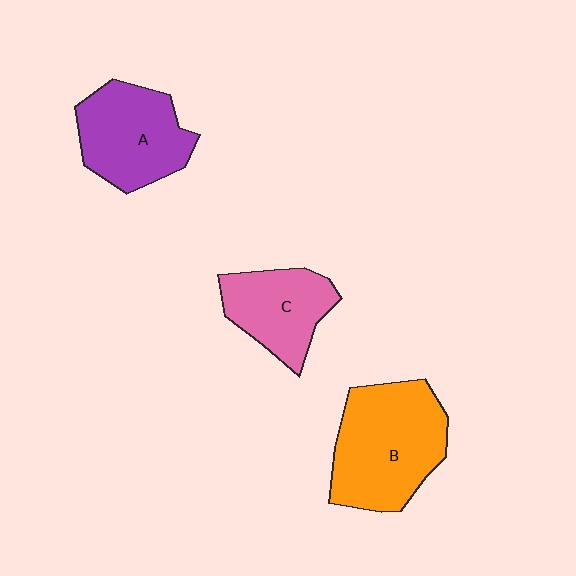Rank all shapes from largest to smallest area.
From largest to smallest: B (orange), A (purple), C (pink).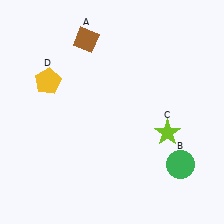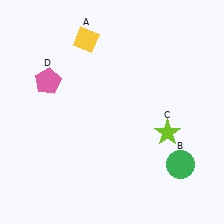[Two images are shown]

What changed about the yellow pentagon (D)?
In Image 1, D is yellow. In Image 2, it changed to pink.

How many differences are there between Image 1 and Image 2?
There are 2 differences between the two images.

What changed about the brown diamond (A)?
In Image 1, A is brown. In Image 2, it changed to yellow.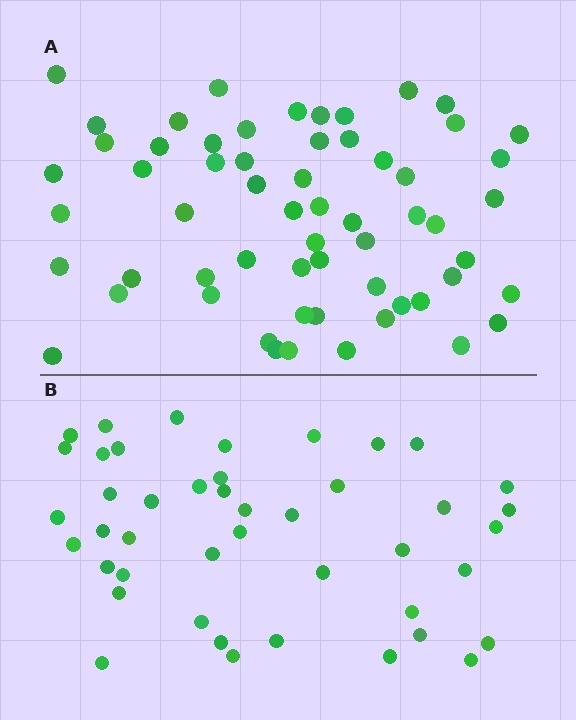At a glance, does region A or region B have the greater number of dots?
Region A (the top region) has more dots.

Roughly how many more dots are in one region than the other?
Region A has approximately 15 more dots than region B.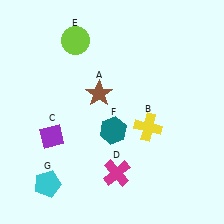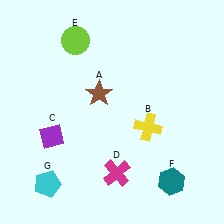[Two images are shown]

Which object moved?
The teal hexagon (F) moved right.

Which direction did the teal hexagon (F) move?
The teal hexagon (F) moved right.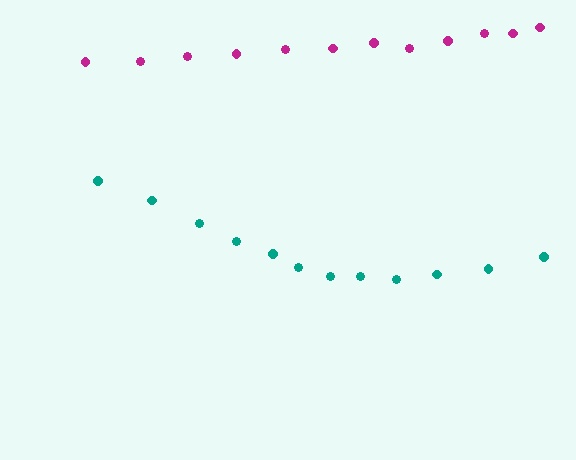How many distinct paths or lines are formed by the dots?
There are 2 distinct paths.